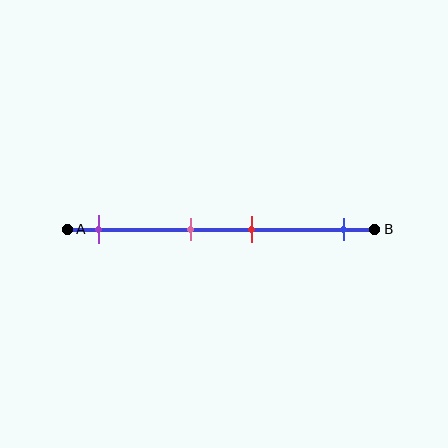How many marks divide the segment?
There are 4 marks dividing the segment.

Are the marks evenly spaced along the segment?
No, the marks are not evenly spaced.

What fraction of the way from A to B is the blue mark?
The blue mark is approximately 90% (0.9) of the way from A to B.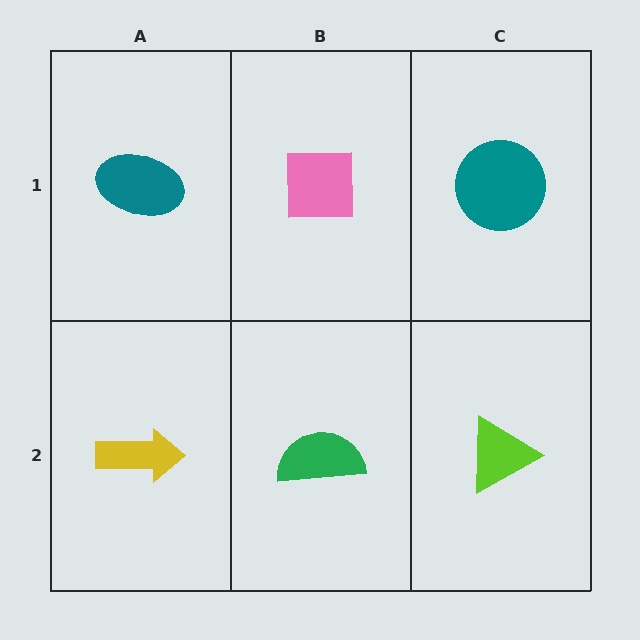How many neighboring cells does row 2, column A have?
2.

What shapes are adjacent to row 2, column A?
A teal ellipse (row 1, column A), a green semicircle (row 2, column B).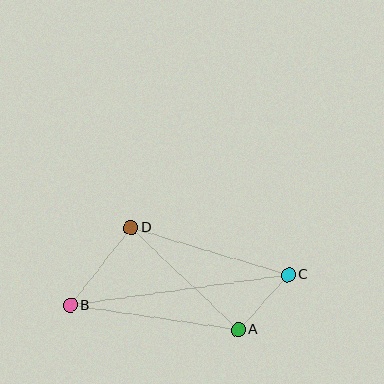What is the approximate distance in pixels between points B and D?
The distance between B and D is approximately 99 pixels.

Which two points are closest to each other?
Points A and C are closest to each other.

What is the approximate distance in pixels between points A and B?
The distance between A and B is approximately 170 pixels.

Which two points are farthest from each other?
Points B and C are farthest from each other.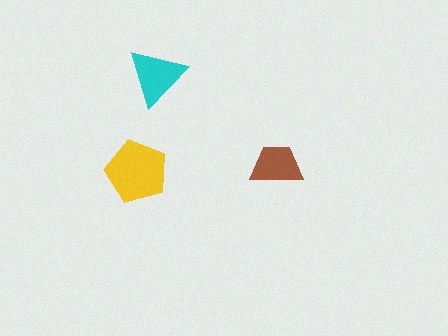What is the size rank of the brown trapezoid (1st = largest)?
3rd.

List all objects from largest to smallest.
The yellow pentagon, the cyan triangle, the brown trapezoid.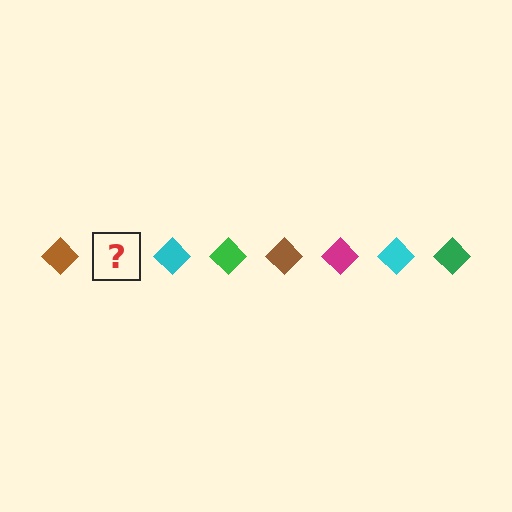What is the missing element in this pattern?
The missing element is a magenta diamond.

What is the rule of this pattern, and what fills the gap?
The rule is that the pattern cycles through brown, magenta, cyan, green diamonds. The gap should be filled with a magenta diamond.